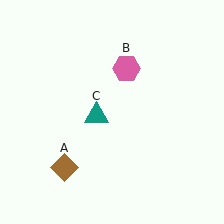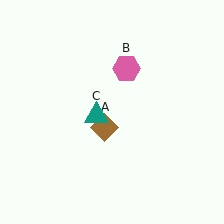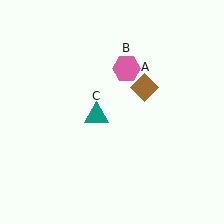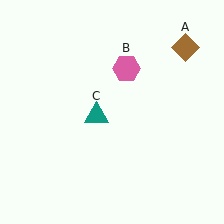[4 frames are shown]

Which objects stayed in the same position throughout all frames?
Pink hexagon (object B) and teal triangle (object C) remained stationary.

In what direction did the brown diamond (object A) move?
The brown diamond (object A) moved up and to the right.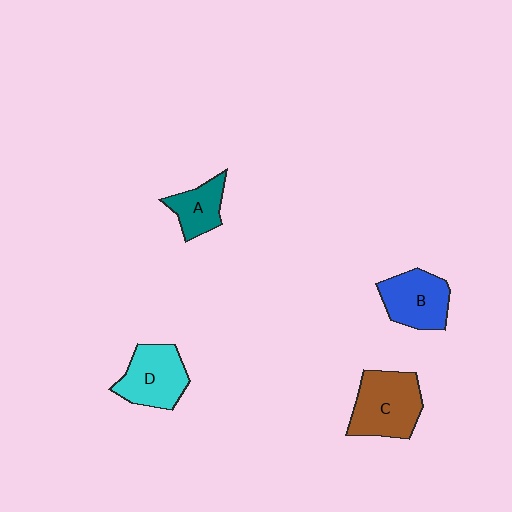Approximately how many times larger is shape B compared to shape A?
Approximately 1.4 times.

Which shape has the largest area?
Shape C (brown).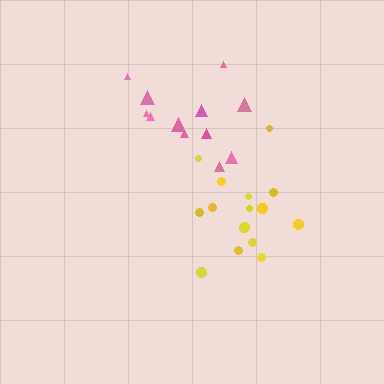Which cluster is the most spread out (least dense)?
Pink.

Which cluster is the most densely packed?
Yellow.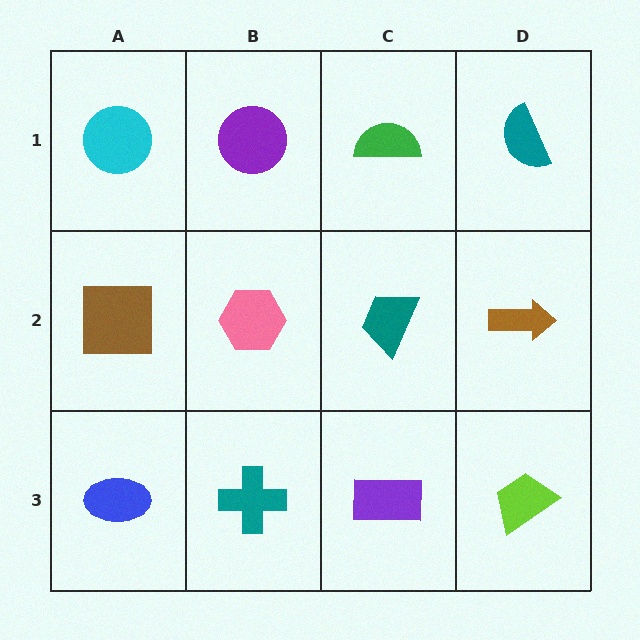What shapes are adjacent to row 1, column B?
A pink hexagon (row 2, column B), a cyan circle (row 1, column A), a green semicircle (row 1, column C).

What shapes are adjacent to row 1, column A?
A brown square (row 2, column A), a purple circle (row 1, column B).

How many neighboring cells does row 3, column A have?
2.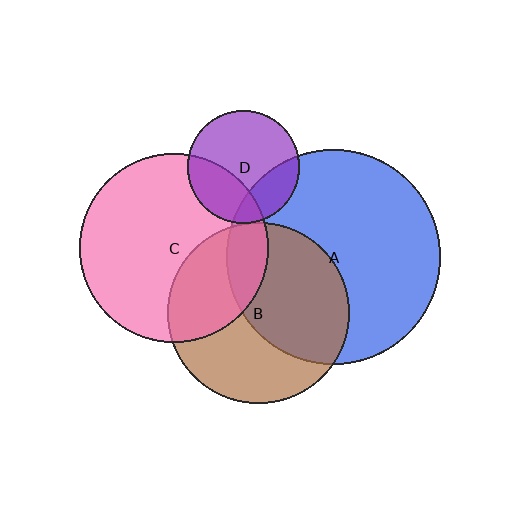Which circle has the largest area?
Circle A (blue).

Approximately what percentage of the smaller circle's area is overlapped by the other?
Approximately 10%.